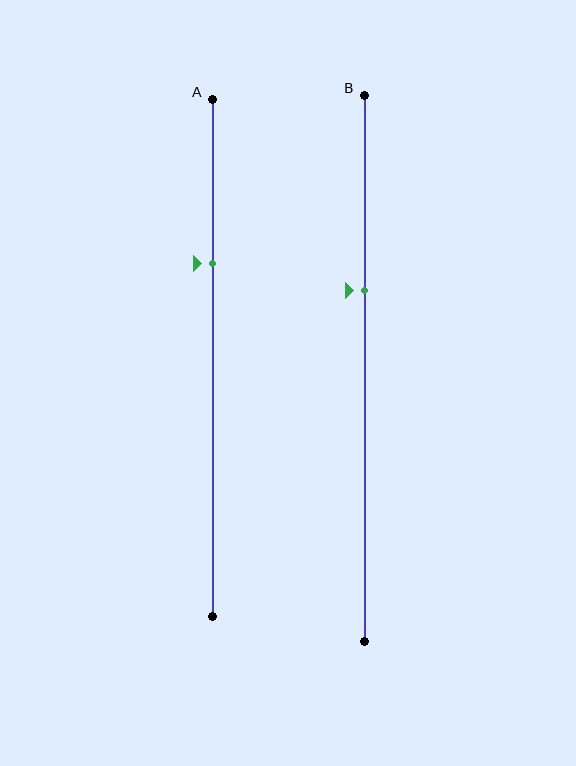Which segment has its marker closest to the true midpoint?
Segment B has its marker closest to the true midpoint.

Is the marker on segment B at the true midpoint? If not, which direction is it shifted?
No, the marker on segment B is shifted upward by about 14% of the segment length.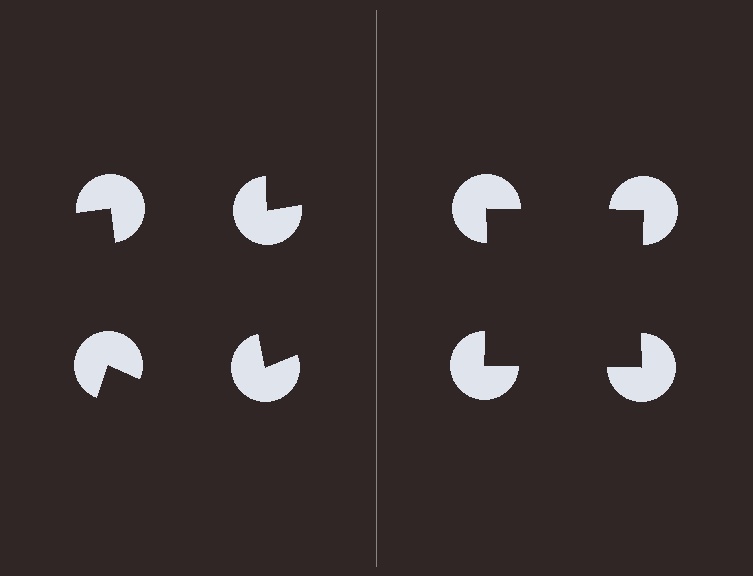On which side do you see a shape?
An illusory square appears on the right side. On the left side the wedge cuts are rotated, so no coherent shape forms.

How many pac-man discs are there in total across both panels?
8 — 4 on each side.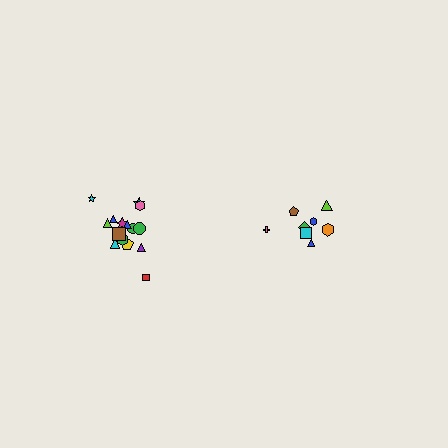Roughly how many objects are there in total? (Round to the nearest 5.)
Roughly 25 objects in total.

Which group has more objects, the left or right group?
The left group.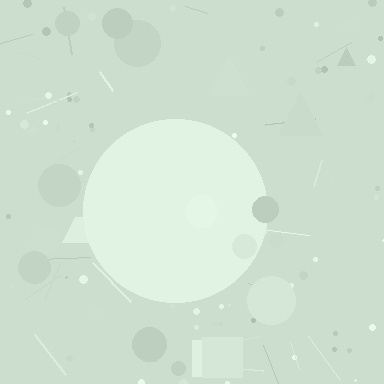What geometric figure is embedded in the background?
A circle is embedded in the background.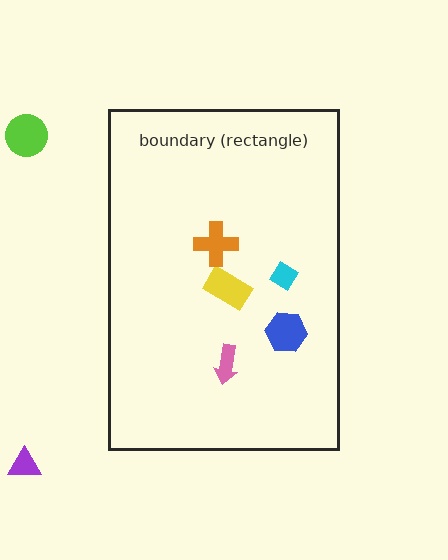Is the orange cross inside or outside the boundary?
Inside.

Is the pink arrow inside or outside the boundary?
Inside.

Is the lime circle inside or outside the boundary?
Outside.